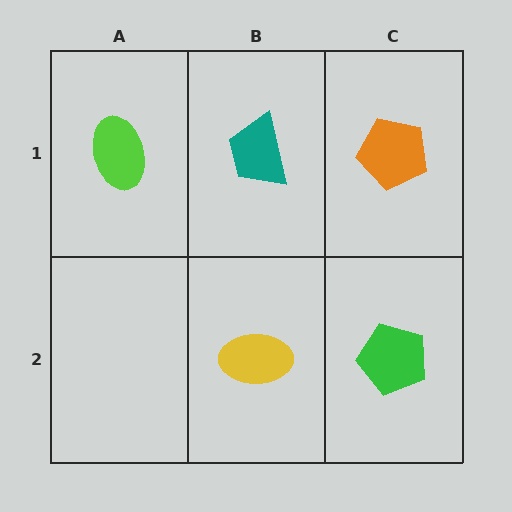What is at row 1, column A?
A lime ellipse.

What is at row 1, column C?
An orange pentagon.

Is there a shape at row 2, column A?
No, that cell is empty.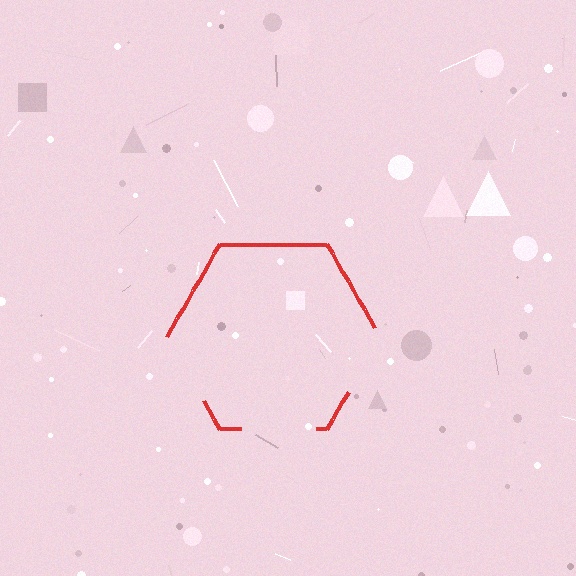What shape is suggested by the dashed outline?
The dashed outline suggests a hexagon.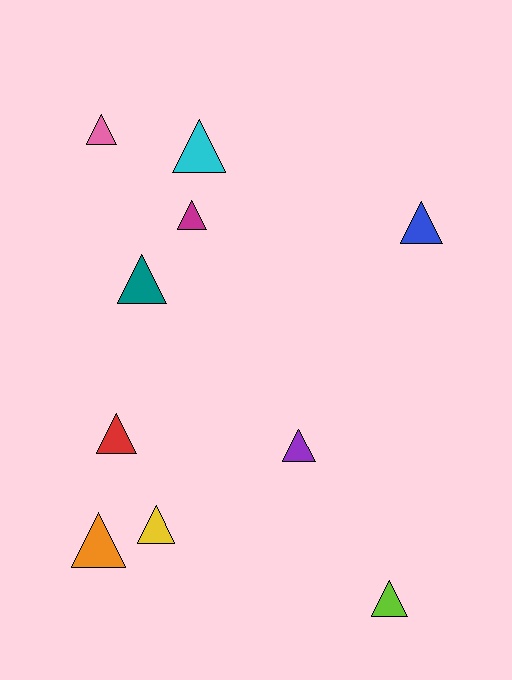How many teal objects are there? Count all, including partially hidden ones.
There is 1 teal object.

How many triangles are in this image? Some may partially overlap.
There are 10 triangles.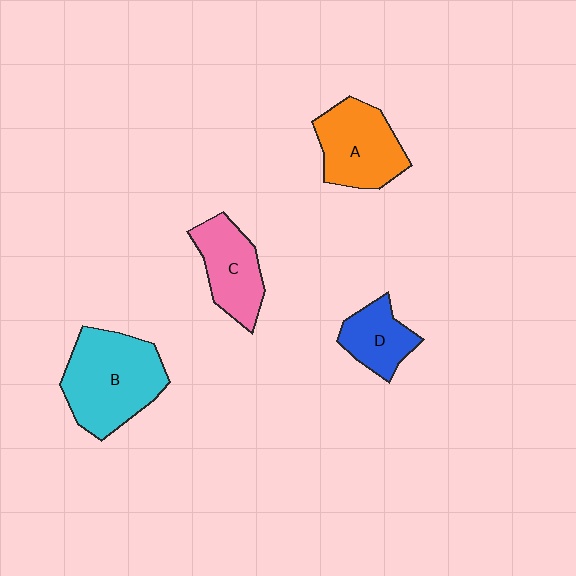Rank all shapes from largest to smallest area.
From largest to smallest: B (cyan), A (orange), C (pink), D (blue).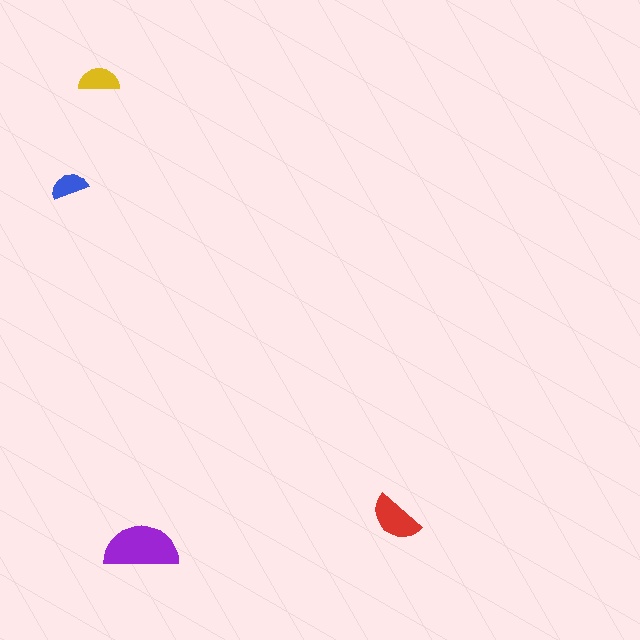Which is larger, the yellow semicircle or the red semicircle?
The red one.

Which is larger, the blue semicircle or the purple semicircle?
The purple one.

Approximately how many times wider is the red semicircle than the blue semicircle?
About 1.5 times wider.